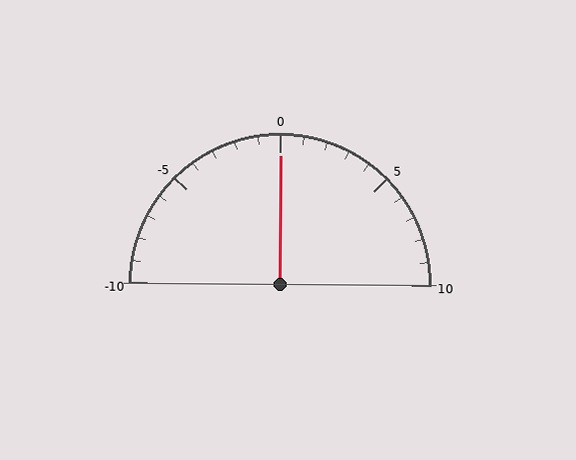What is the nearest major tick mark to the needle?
The nearest major tick mark is 0.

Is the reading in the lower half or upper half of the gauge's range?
The reading is in the upper half of the range (-10 to 10).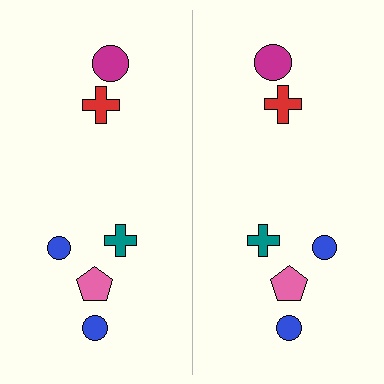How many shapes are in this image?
There are 12 shapes in this image.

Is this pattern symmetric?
Yes, this pattern has bilateral (reflection) symmetry.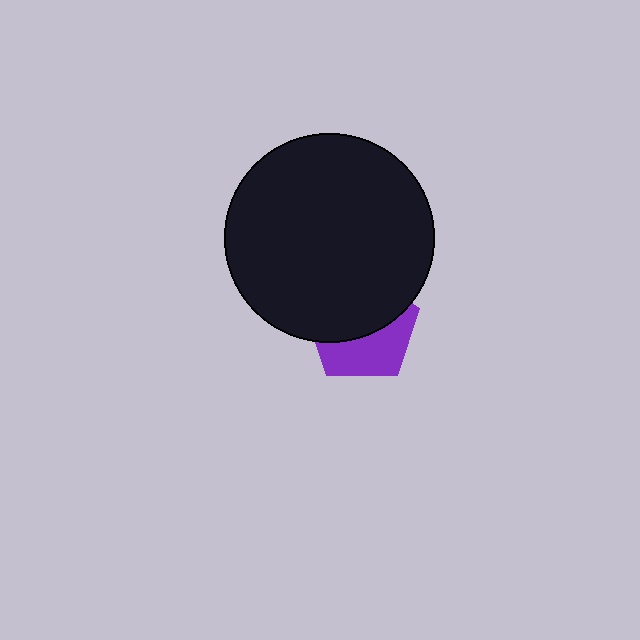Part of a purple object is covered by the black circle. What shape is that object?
It is a pentagon.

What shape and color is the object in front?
The object in front is a black circle.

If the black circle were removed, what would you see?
You would see the complete purple pentagon.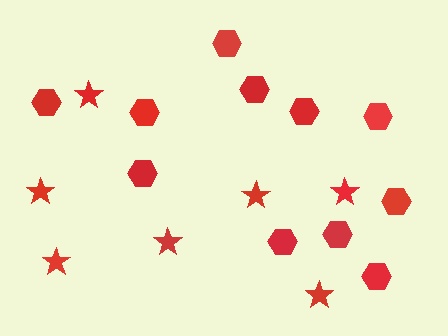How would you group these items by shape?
There are 2 groups: one group of hexagons (11) and one group of stars (7).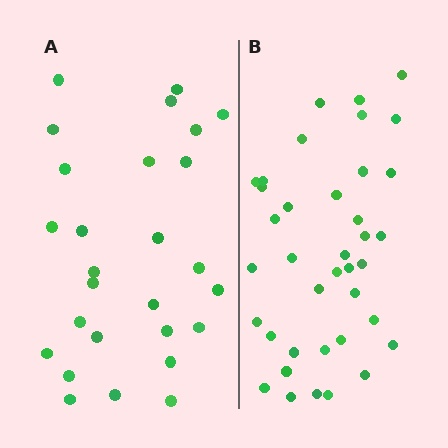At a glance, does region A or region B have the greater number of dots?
Region B (the right region) has more dots.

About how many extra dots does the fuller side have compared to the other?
Region B has roughly 12 or so more dots than region A.